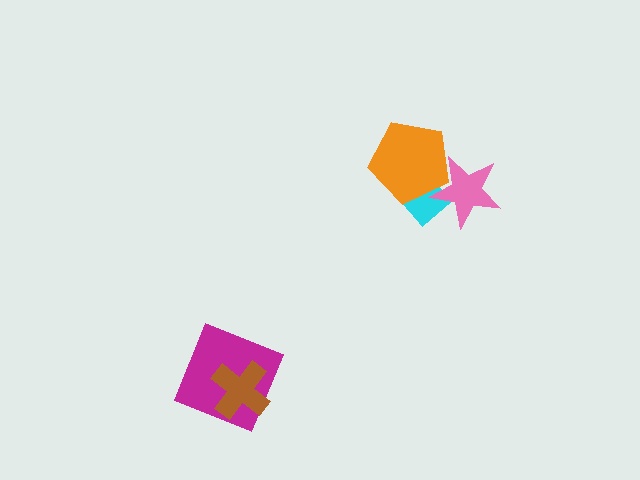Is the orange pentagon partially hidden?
No, no other shape covers it.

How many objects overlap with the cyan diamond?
2 objects overlap with the cyan diamond.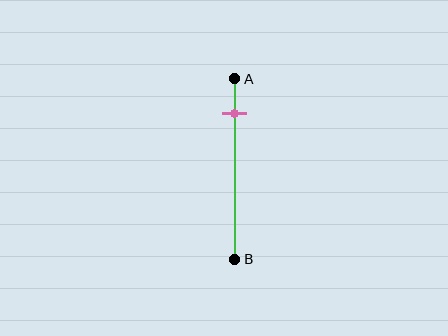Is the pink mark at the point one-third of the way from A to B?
No, the mark is at about 20% from A, not at the 33% one-third point.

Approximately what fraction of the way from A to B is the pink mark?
The pink mark is approximately 20% of the way from A to B.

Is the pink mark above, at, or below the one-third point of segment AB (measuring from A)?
The pink mark is above the one-third point of segment AB.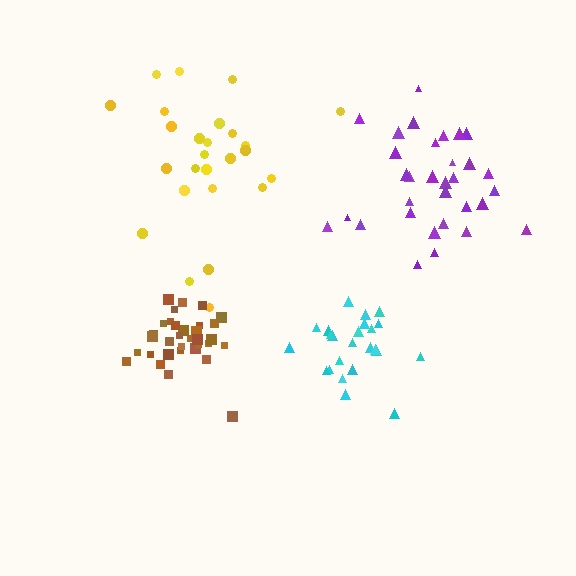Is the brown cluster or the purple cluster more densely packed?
Brown.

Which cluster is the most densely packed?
Brown.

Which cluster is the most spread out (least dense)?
Yellow.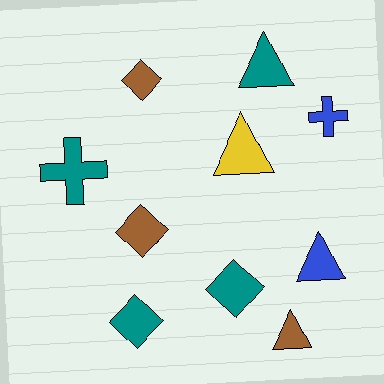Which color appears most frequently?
Teal, with 4 objects.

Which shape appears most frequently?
Diamond, with 4 objects.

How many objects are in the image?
There are 10 objects.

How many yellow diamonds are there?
There are no yellow diamonds.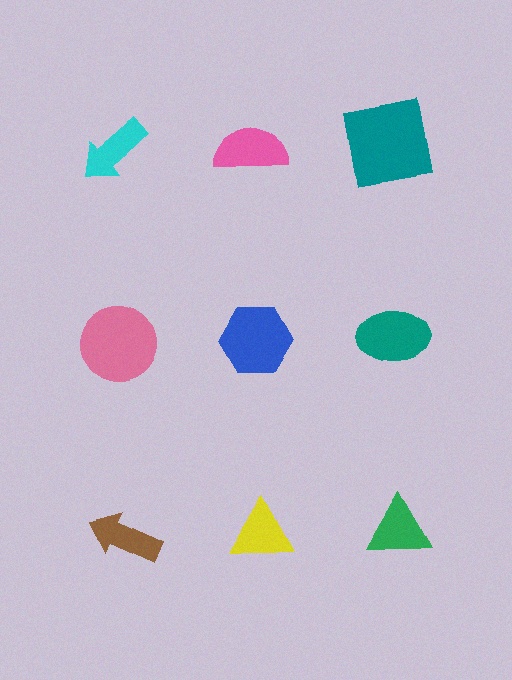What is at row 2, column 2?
A blue hexagon.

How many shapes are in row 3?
3 shapes.